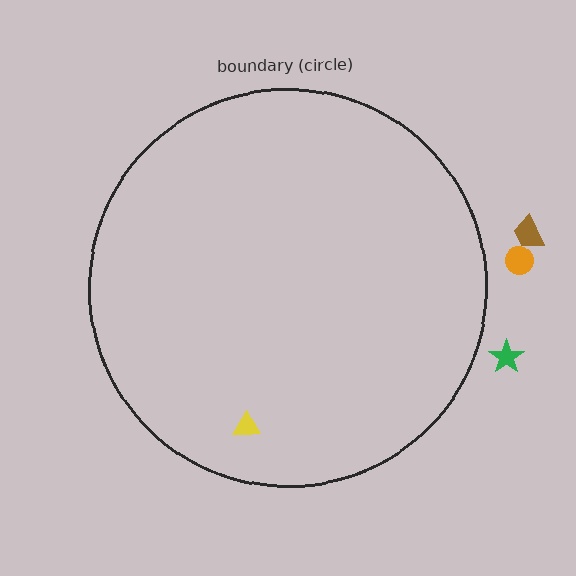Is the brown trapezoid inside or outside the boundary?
Outside.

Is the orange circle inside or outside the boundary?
Outside.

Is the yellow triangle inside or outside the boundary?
Inside.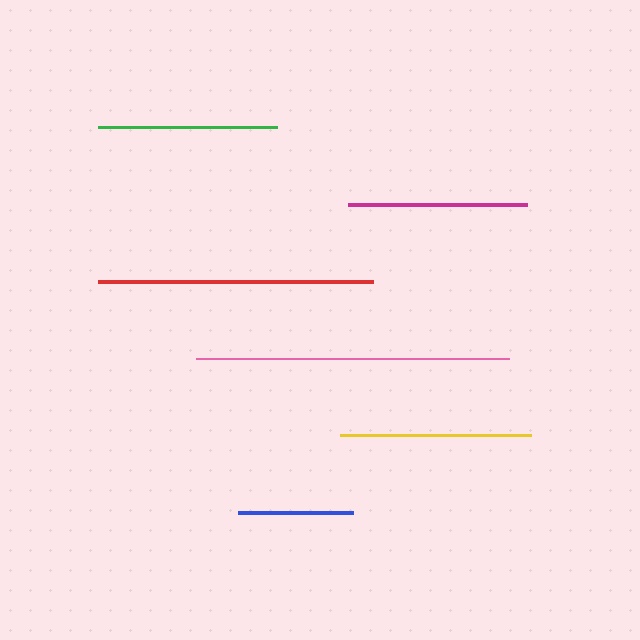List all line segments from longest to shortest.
From longest to shortest: pink, red, yellow, magenta, green, blue.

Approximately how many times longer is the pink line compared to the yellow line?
The pink line is approximately 1.6 times the length of the yellow line.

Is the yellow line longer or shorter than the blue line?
The yellow line is longer than the blue line.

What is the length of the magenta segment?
The magenta segment is approximately 179 pixels long.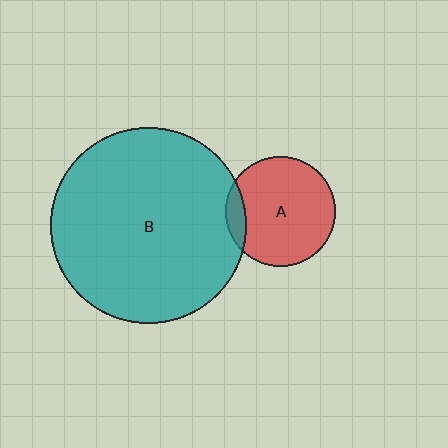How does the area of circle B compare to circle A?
Approximately 3.2 times.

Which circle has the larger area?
Circle B (teal).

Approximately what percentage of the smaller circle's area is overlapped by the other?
Approximately 10%.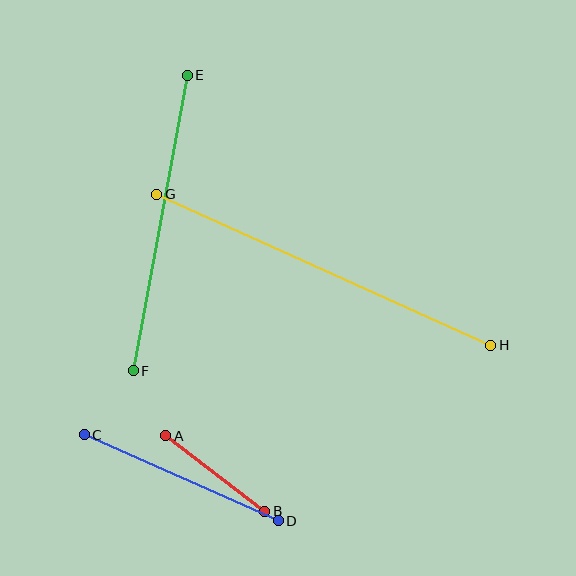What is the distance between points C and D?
The distance is approximately 212 pixels.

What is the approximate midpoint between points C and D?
The midpoint is at approximately (181, 478) pixels.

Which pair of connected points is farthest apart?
Points G and H are farthest apart.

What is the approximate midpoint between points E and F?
The midpoint is at approximately (160, 223) pixels.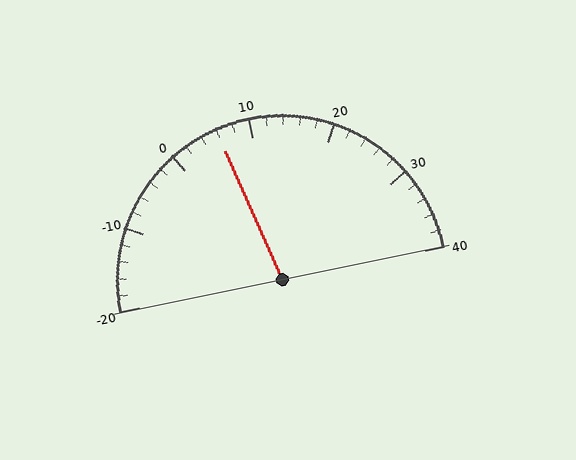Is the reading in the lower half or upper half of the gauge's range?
The reading is in the lower half of the range (-20 to 40).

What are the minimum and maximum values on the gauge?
The gauge ranges from -20 to 40.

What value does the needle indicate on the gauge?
The needle indicates approximately 6.